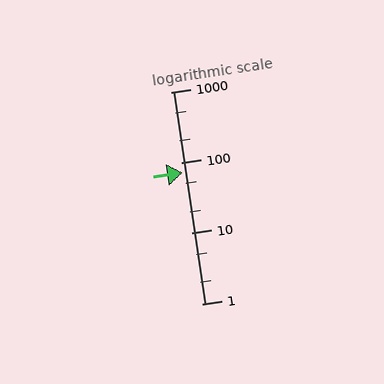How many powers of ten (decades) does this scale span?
The scale spans 3 decades, from 1 to 1000.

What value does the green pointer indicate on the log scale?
The pointer indicates approximately 72.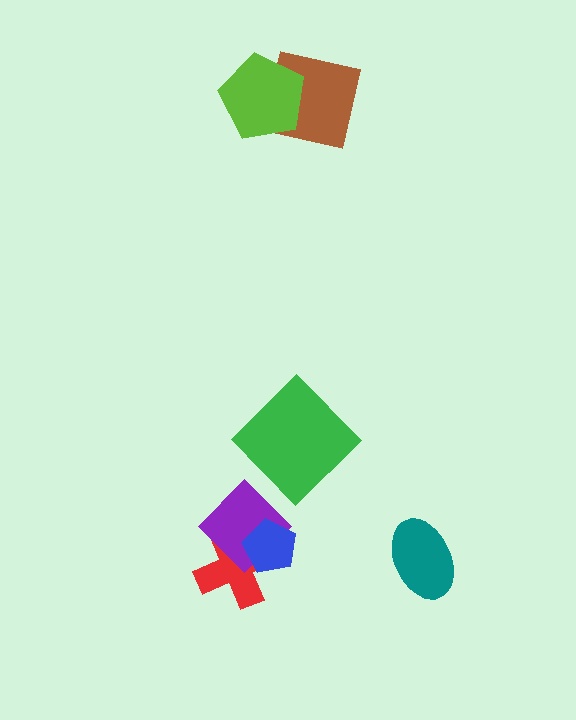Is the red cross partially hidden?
Yes, it is partially covered by another shape.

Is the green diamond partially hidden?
No, no other shape covers it.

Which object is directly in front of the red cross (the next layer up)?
The purple diamond is directly in front of the red cross.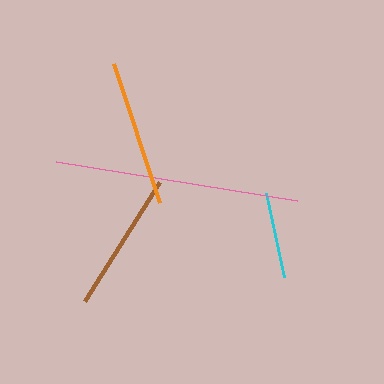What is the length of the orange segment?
The orange segment is approximately 146 pixels long.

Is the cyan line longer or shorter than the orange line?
The orange line is longer than the cyan line.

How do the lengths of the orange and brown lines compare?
The orange and brown lines are approximately the same length.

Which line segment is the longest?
The pink line is the longest at approximately 244 pixels.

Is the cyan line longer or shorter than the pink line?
The pink line is longer than the cyan line.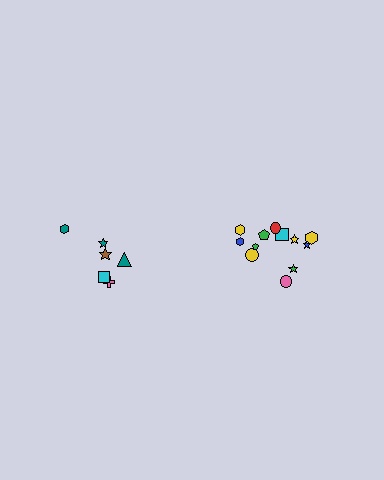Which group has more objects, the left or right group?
The right group.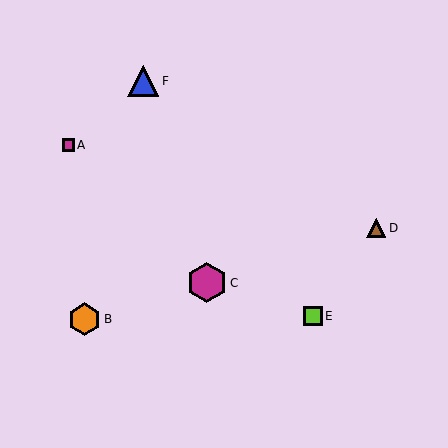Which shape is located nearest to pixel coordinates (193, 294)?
The magenta hexagon (labeled C) at (207, 283) is nearest to that location.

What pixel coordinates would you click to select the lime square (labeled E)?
Click at (313, 316) to select the lime square E.